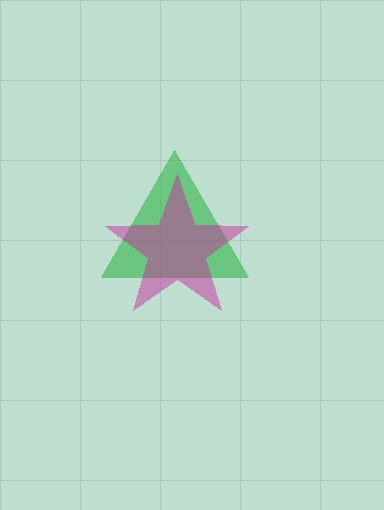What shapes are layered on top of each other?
The layered shapes are: a green triangle, a magenta star.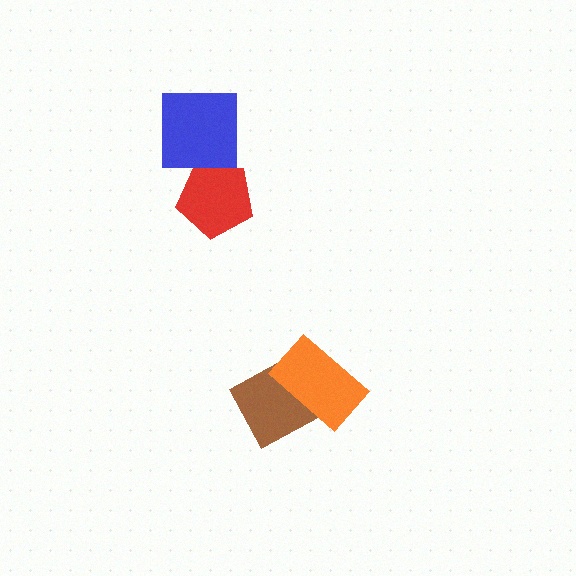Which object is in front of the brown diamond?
The orange rectangle is in front of the brown diamond.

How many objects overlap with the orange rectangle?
1 object overlaps with the orange rectangle.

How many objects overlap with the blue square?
1 object overlaps with the blue square.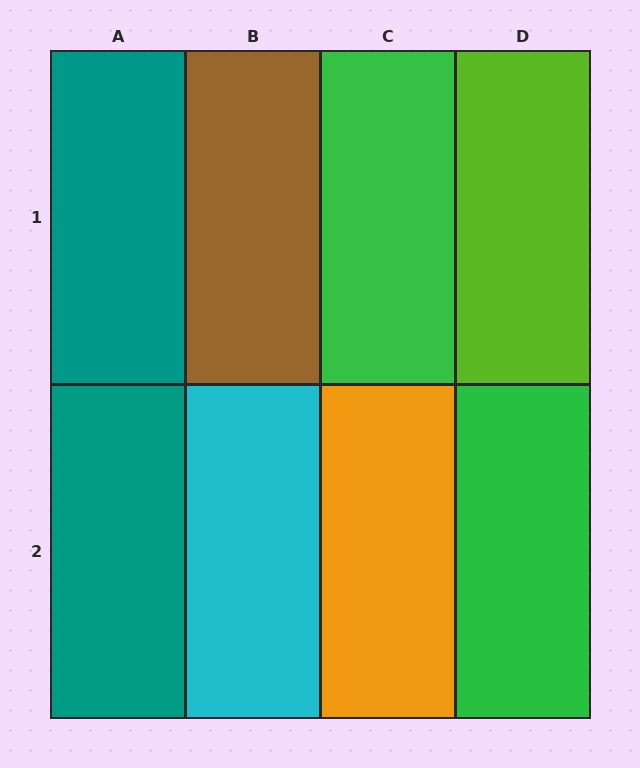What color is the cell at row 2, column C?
Orange.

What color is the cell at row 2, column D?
Green.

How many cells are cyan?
1 cell is cyan.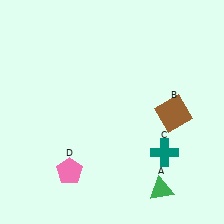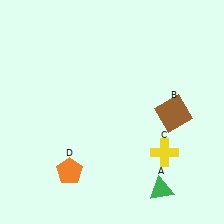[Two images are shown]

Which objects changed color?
C changed from teal to yellow. D changed from pink to orange.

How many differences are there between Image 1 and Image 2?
There are 2 differences between the two images.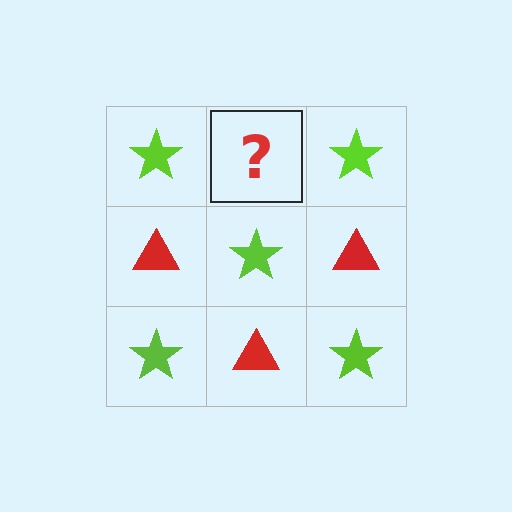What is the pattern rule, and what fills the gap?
The rule is that it alternates lime star and red triangle in a checkerboard pattern. The gap should be filled with a red triangle.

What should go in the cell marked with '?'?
The missing cell should contain a red triangle.